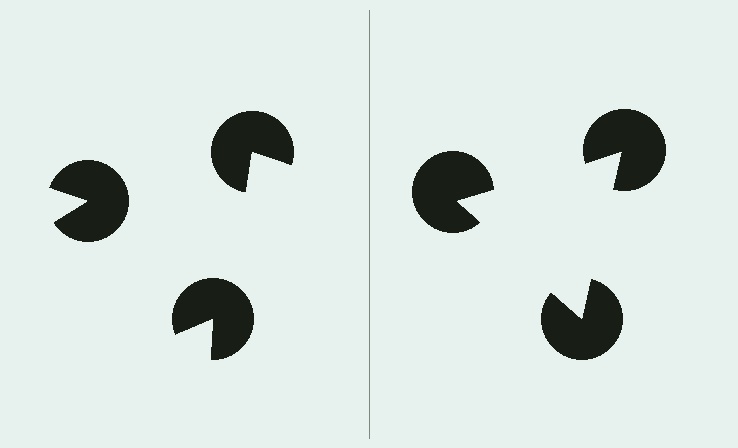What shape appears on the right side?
An illusory triangle.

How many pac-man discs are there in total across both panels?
6 — 3 on each side.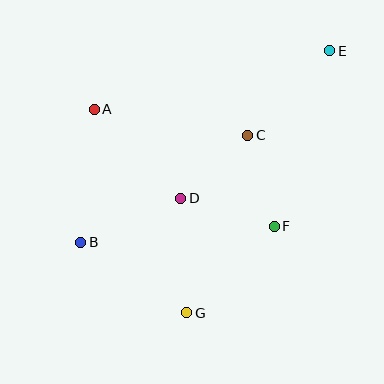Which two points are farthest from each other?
Points B and E are farthest from each other.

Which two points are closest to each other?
Points C and D are closest to each other.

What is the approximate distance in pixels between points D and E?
The distance between D and E is approximately 210 pixels.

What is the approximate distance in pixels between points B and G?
The distance between B and G is approximately 127 pixels.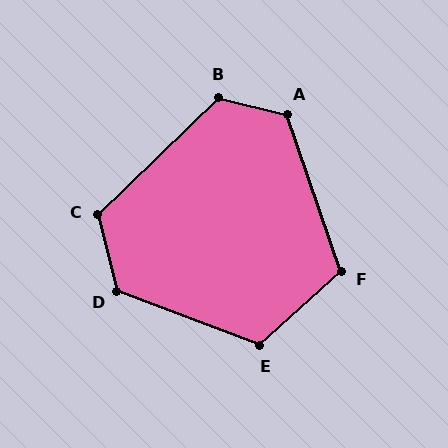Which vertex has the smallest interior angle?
F, at approximately 113 degrees.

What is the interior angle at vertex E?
Approximately 117 degrees (obtuse).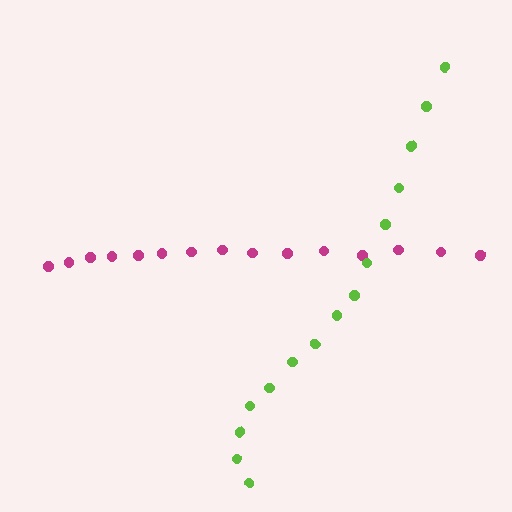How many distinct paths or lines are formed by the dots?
There are 2 distinct paths.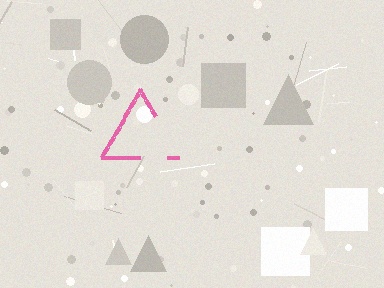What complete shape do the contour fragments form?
The contour fragments form a triangle.